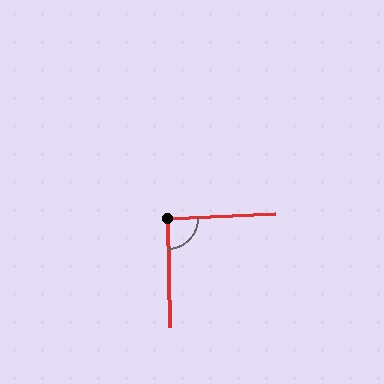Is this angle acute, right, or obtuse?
It is approximately a right angle.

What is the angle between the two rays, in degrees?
Approximately 92 degrees.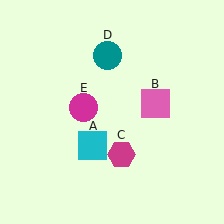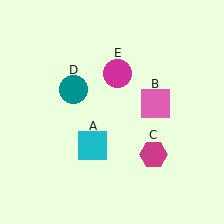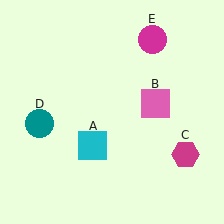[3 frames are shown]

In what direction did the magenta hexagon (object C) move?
The magenta hexagon (object C) moved right.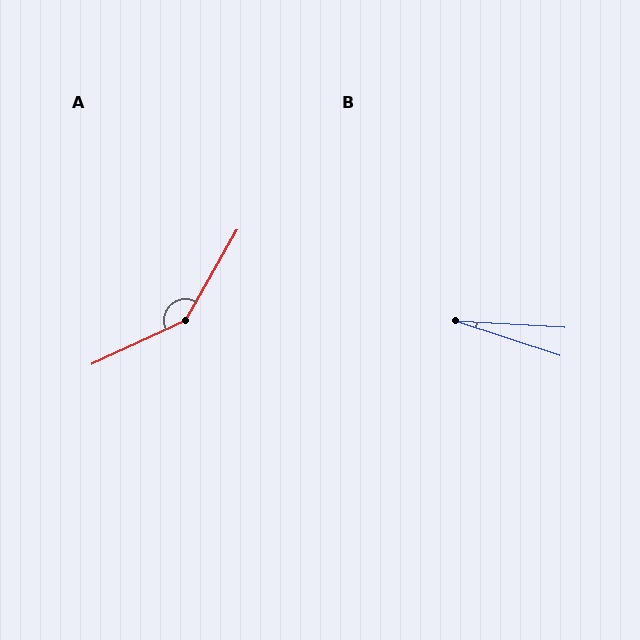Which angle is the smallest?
B, at approximately 15 degrees.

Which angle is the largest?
A, at approximately 144 degrees.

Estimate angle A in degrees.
Approximately 144 degrees.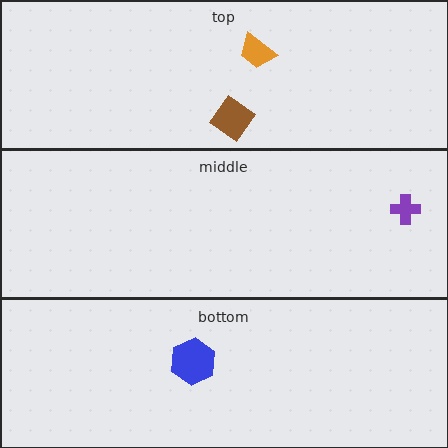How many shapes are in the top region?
2.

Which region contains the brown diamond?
The top region.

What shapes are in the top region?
The orange trapezoid, the brown diamond.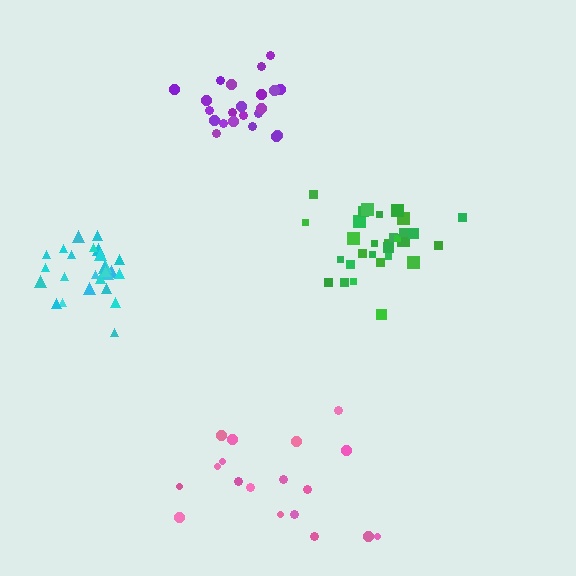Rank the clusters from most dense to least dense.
cyan, green, purple, pink.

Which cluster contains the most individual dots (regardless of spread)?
Green (30).